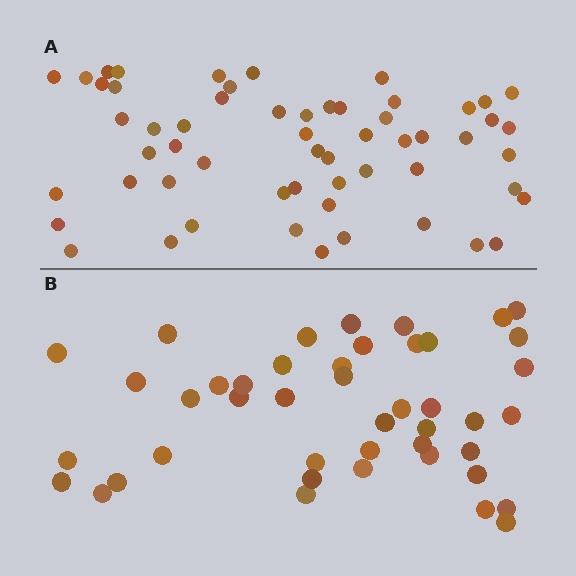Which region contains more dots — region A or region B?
Region A (the top region) has more dots.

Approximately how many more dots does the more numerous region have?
Region A has approximately 15 more dots than region B.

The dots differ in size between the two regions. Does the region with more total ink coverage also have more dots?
No. Region B has more total ink coverage because its dots are larger, but region A actually contains more individual dots. Total area can be misleading — the number of items is what matters here.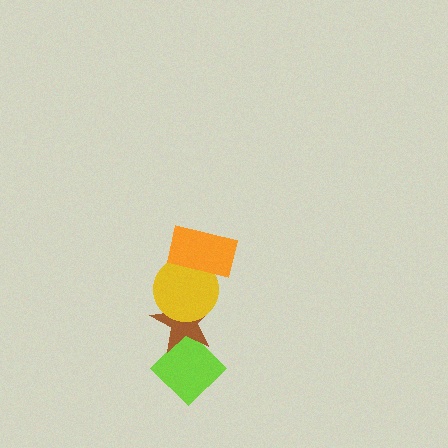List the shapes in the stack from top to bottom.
From top to bottom: the orange rectangle, the yellow circle, the brown star, the lime diamond.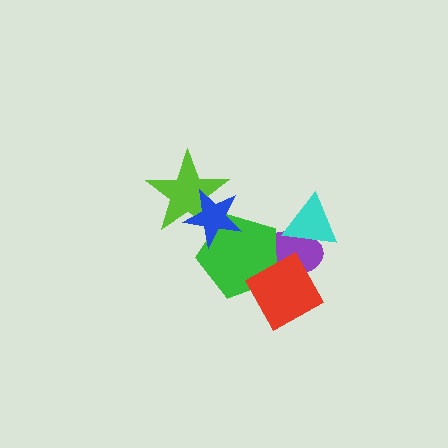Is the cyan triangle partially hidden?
No, no other shape covers it.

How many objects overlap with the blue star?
2 objects overlap with the blue star.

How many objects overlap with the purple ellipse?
3 objects overlap with the purple ellipse.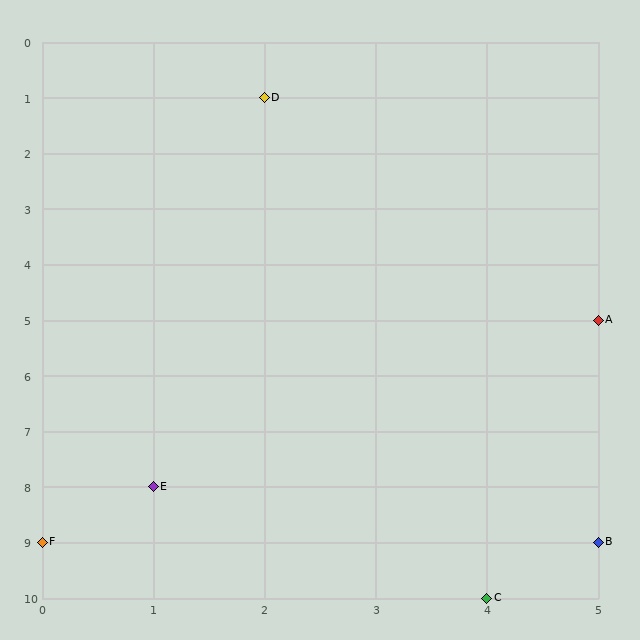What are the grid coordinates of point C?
Point C is at grid coordinates (4, 10).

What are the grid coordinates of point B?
Point B is at grid coordinates (5, 9).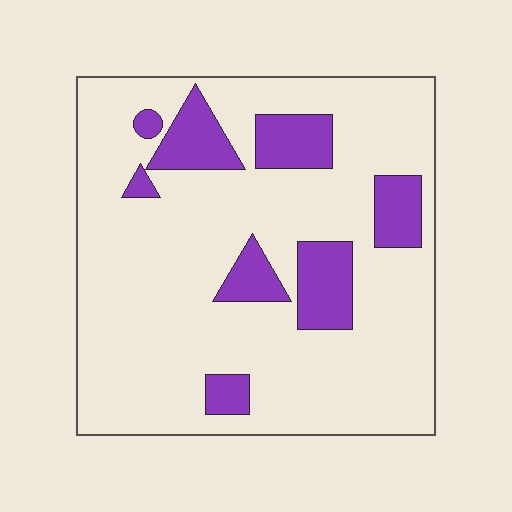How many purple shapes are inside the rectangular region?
8.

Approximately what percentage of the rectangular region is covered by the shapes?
Approximately 20%.